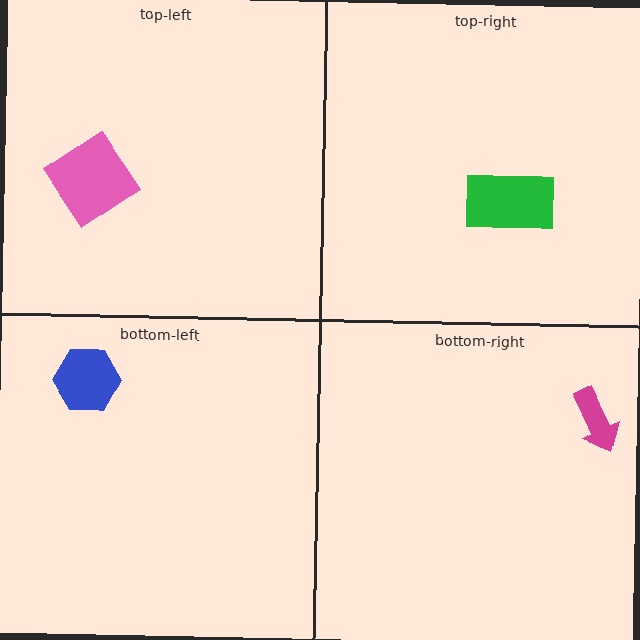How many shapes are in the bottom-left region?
1.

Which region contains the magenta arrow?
The bottom-right region.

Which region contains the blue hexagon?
The bottom-left region.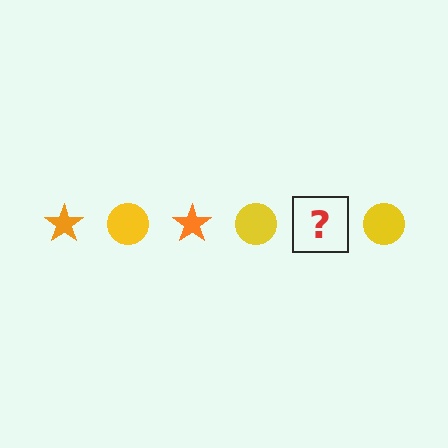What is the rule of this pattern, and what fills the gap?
The rule is that the pattern alternates between orange star and yellow circle. The gap should be filled with an orange star.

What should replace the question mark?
The question mark should be replaced with an orange star.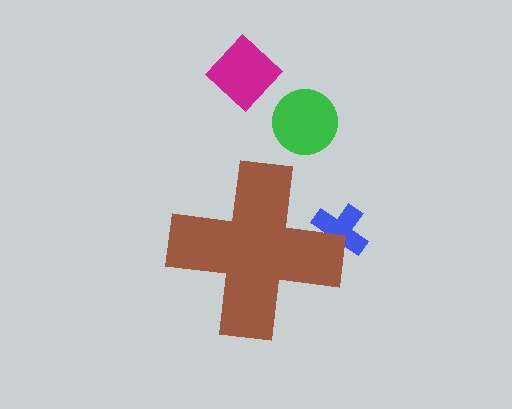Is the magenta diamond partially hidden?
No, the magenta diamond is fully visible.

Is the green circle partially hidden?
No, the green circle is fully visible.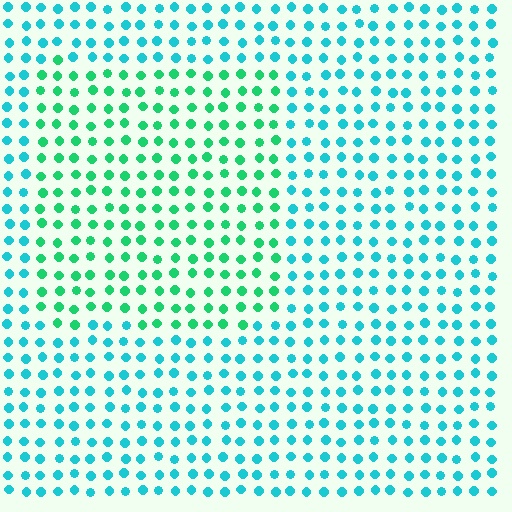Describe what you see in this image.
The image is filled with small cyan elements in a uniform arrangement. A rectangle-shaped region is visible where the elements are tinted to a slightly different hue, forming a subtle color boundary.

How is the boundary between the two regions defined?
The boundary is defined purely by a slight shift in hue (about 36 degrees). Spacing, size, and orientation are identical on both sides.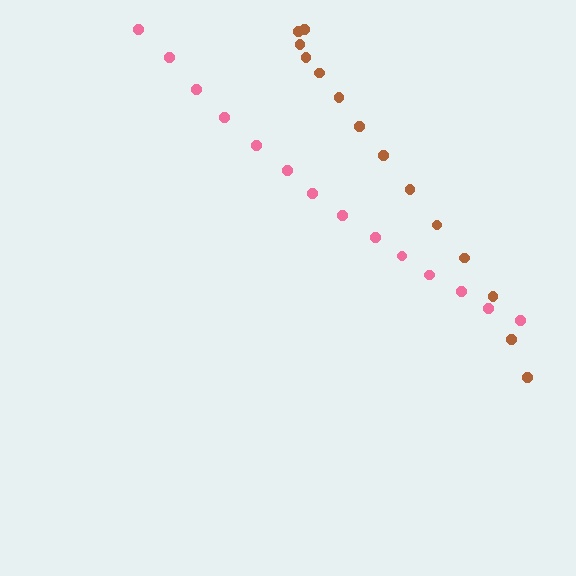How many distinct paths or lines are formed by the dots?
There are 2 distinct paths.